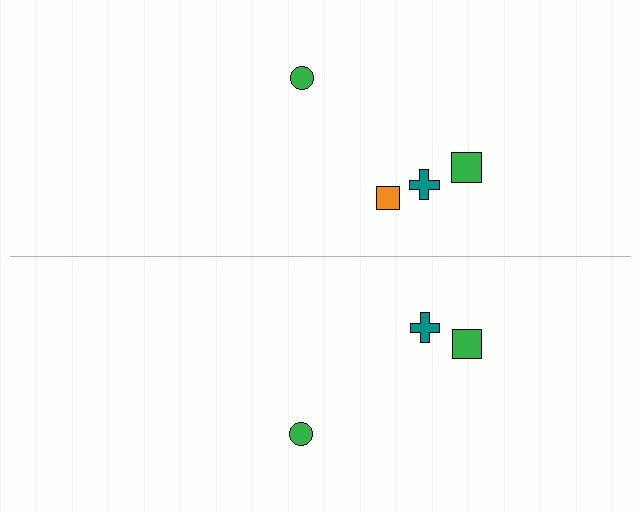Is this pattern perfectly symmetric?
No, the pattern is not perfectly symmetric. A orange square is missing from the bottom side.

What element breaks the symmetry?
A orange square is missing from the bottom side.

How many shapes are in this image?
There are 7 shapes in this image.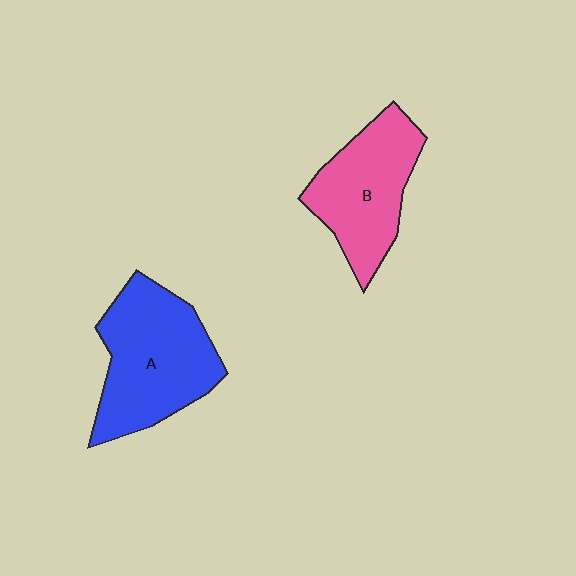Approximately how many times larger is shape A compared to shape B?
Approximately 1.2 times.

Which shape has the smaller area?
Shape B (pink).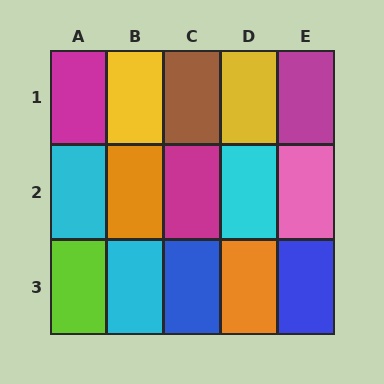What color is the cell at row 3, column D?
Orange.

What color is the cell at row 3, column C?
Blue.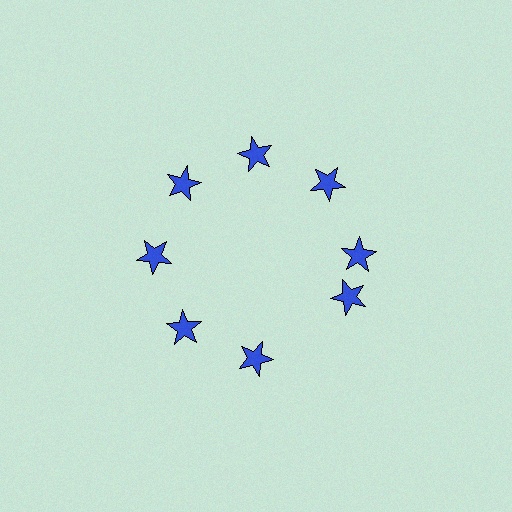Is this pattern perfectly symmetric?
No. The 8 blue stars are arranged in a ring, but one element near the 4 o'clock position is rotated out of alignment along the ring, breaking the 8-fold rotational symmetry.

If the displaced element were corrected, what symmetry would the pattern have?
It would have 8-fold rotational symmetry — the pattern would map onto itself every 45 degrees.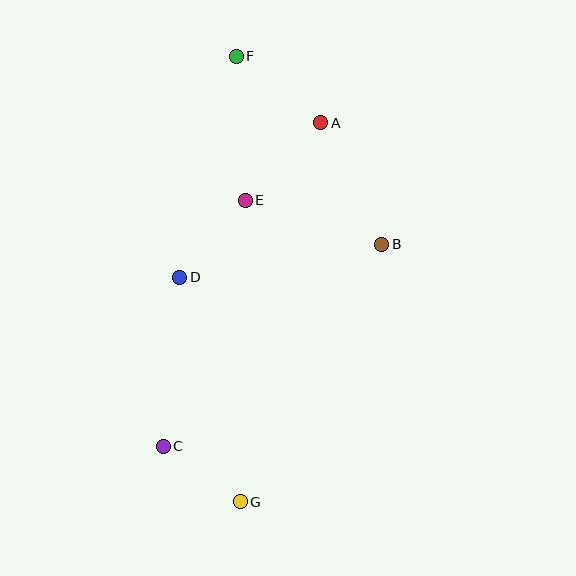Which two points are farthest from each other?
Points F and G are farthest from each other.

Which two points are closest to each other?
Points C and G are closest to each other.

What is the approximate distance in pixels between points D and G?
The distance between D and G is approximately 233 pixels.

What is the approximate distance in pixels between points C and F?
The distance between C and F is approximately 397 pixels.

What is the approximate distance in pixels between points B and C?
The distance between B and C is approximately 298 pixels.